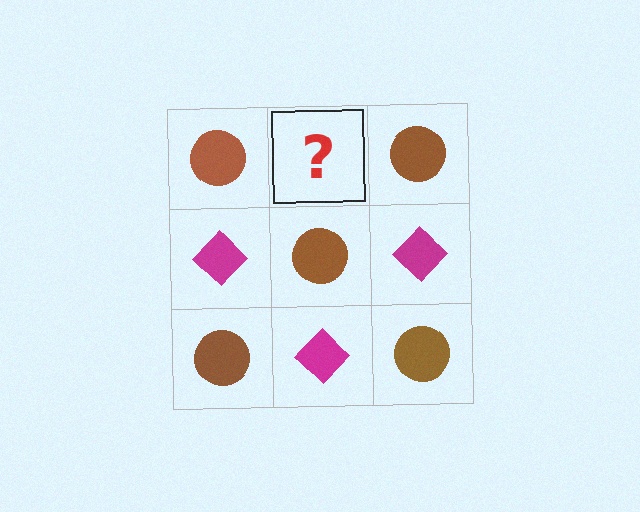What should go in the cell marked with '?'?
The missing cell should contain a magenta diamond.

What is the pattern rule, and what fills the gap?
The rule is that it alternates brown circle and magenta diamond in a checkerboard pattern. The gap should be filled with a magenta diamond.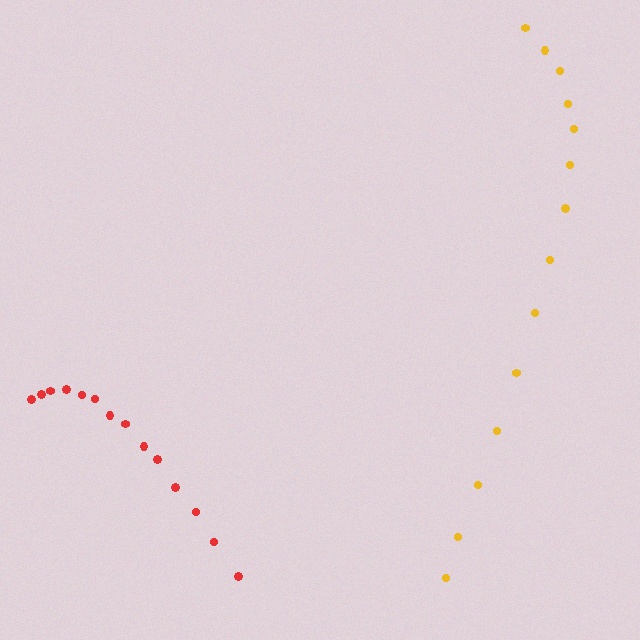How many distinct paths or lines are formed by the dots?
There are 2 distinct paths.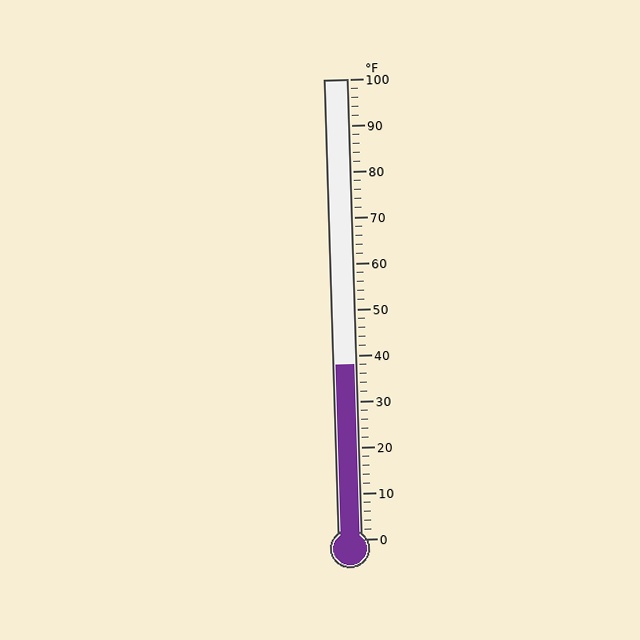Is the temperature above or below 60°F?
The temperature is below 60°F.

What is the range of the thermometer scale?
The thermometer scale ranges from 0°F to 100°F.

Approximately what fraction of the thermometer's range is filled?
The thermometer is filled to approximately 40% of its range.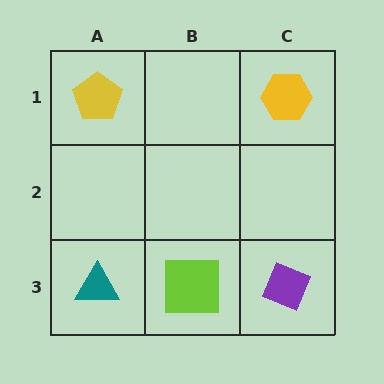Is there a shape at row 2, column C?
No, that cell is empty.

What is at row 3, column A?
A teal triangle.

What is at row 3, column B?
A lime square.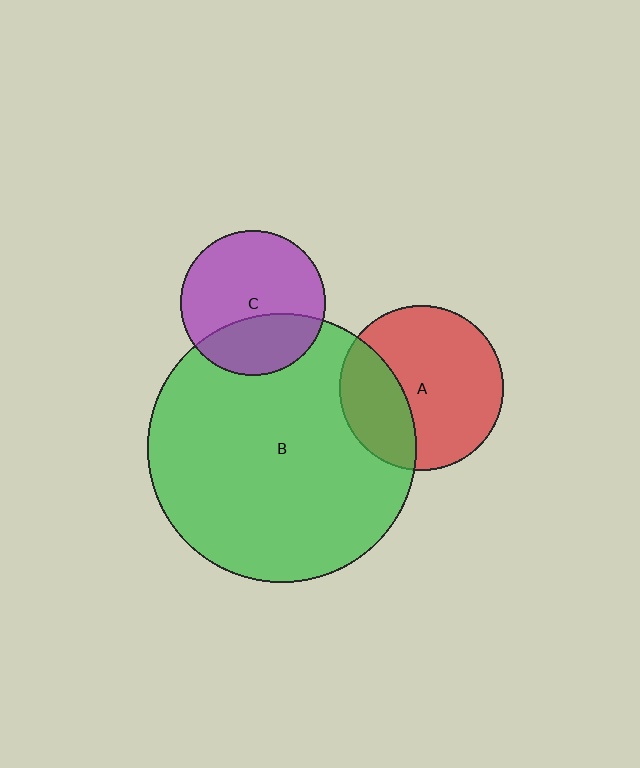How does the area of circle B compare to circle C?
Approximately 3.4 times.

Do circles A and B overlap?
Yes.